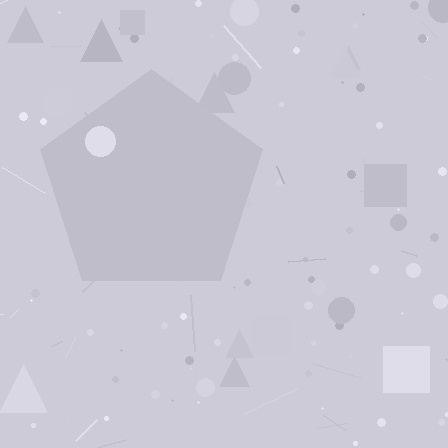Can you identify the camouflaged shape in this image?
The camouflaged shape is a pentagon.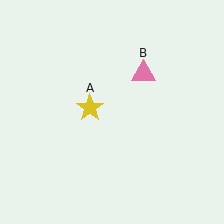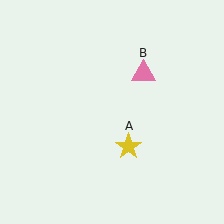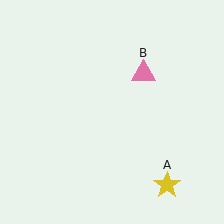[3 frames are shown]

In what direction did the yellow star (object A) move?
The yellow star (object A) moved down and to the right.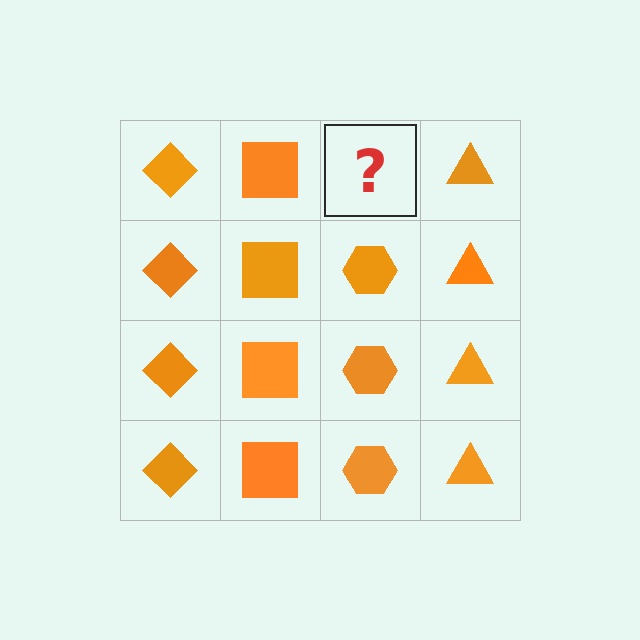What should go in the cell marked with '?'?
The missing cell should contain an orange hexagon.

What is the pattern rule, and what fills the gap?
The rule is that each column has a consistent shape. The gap should be filled with an orange hexagon.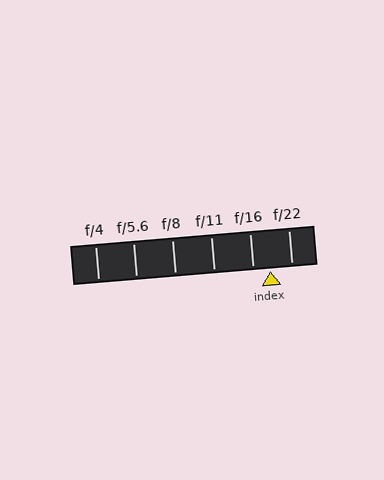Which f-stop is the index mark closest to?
The index mark is closest to f/16.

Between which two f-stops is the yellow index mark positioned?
The index mark is between f/16 and f/22.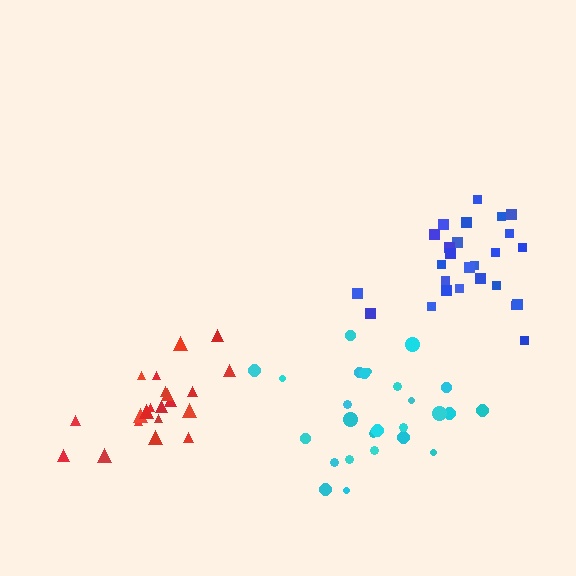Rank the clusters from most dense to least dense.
blue, red, cyan.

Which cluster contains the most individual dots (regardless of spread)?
Blue (26).